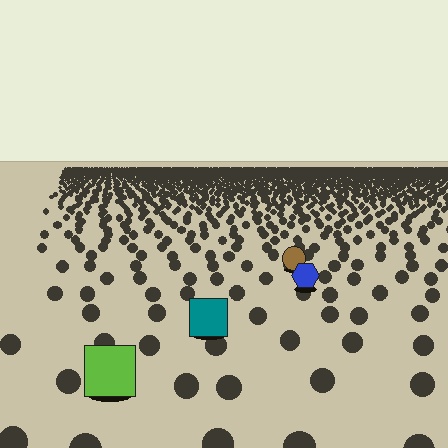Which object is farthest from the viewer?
The brown circle is farthest from the viewer. It appears smaller and the ground texture around it is denser.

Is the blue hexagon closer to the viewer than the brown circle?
Yes. The blue hexagon is closer — you can tell from the texture gradient: the ground texture is coarser near it.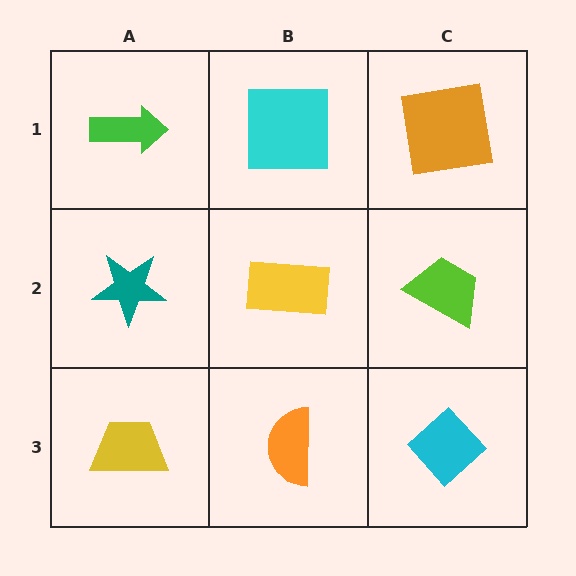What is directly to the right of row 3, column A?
An orange semicircle.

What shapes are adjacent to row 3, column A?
A teal star (row 2, column A), an orange semicircle (row 3, column B).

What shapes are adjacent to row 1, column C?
A lime trapezoid (row 2, column C), a cyan square (row 1, column B).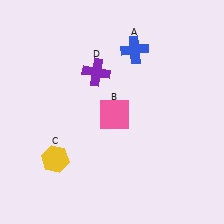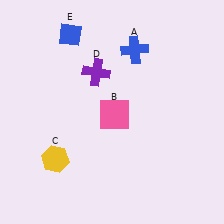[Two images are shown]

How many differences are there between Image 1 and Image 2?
There is 1 difference between the two images.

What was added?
A blue diamond (E) was added in Image 2.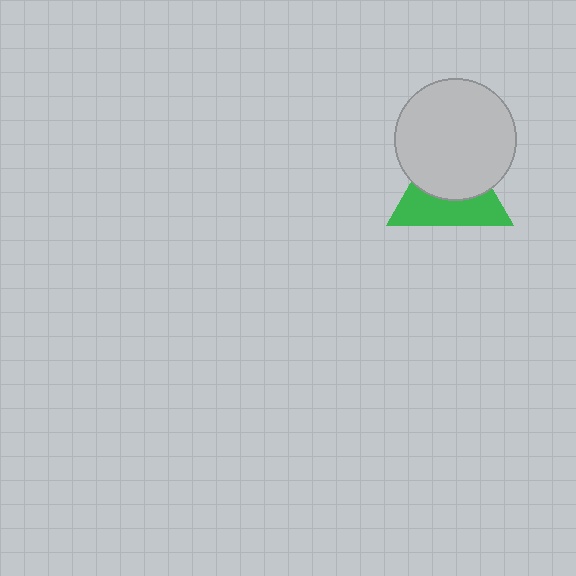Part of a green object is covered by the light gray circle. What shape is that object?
It is a triangle.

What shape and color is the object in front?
The object in front is a light gray circle.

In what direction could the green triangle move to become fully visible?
The green triangle could move down. That would shift it out from behind the light gray circle entirely.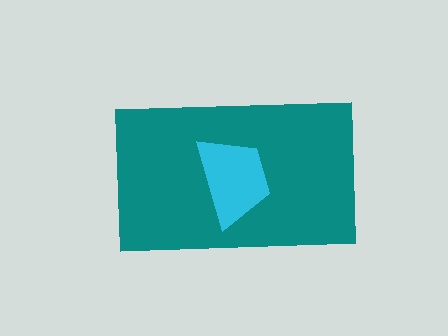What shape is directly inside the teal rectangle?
The cyan trapezoid.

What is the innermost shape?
The cyan trapezoid.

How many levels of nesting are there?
2.